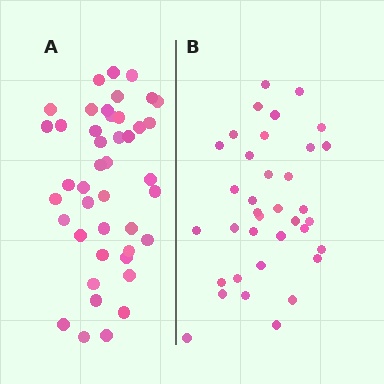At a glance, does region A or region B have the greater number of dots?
Region A (the left region) has more dots.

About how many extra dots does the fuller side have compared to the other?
Region A has roughly 8 or so more dots than region B.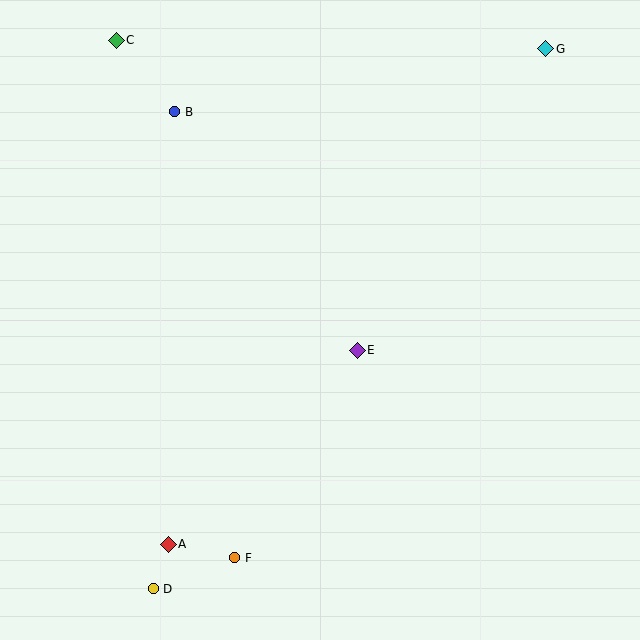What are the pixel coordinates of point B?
Point B is at (175, 112).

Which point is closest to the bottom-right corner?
Point E is closest to the bottom-right corner.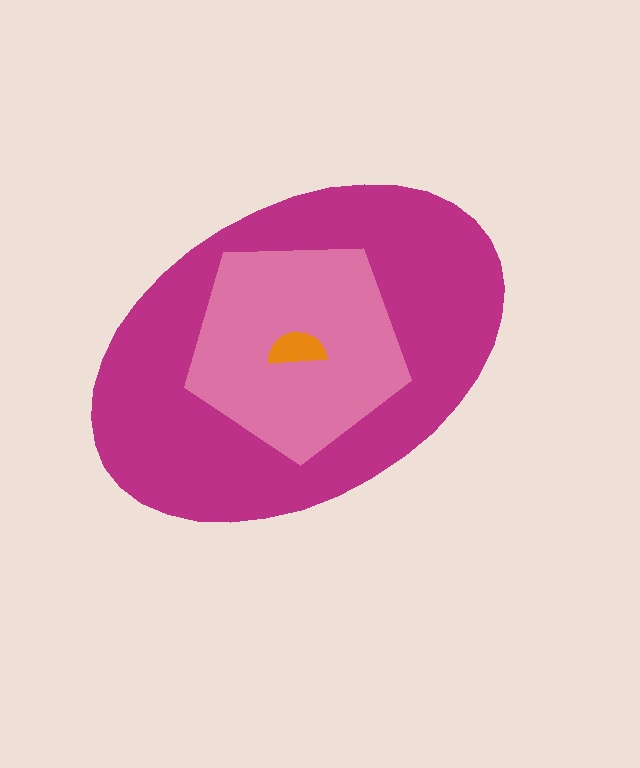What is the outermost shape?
The magenta ellipse.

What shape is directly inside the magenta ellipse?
The pink pentagon.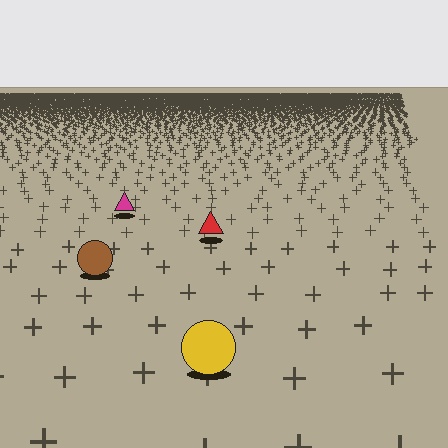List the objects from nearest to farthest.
From nearest to farthest: the yellow circle, the brown circle, the red triangle, the magenta triangle.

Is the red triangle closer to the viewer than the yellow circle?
No. The yellow circle is closer — you can tell from the texture gradient: the ground texture is coarser near it.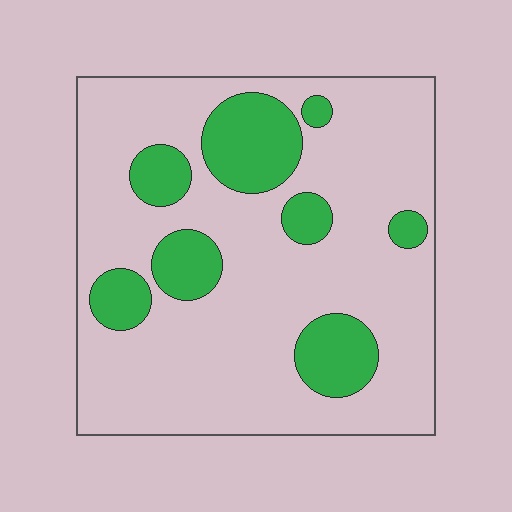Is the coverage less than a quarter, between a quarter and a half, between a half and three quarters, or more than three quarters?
Less than a quarter.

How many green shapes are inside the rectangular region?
8.